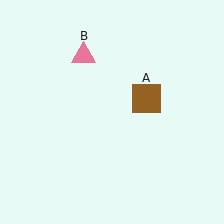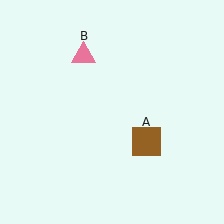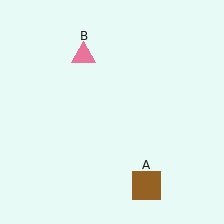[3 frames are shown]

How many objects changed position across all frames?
1 object changed position: brown square (object A).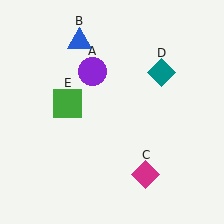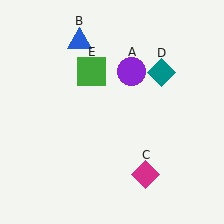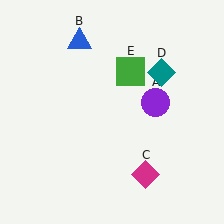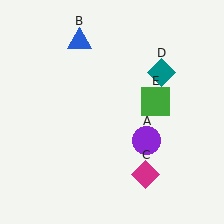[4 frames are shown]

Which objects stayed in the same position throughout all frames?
Blue triangle (object B) and magenta diamond (object C) and teal diamond (object D) remained stationary.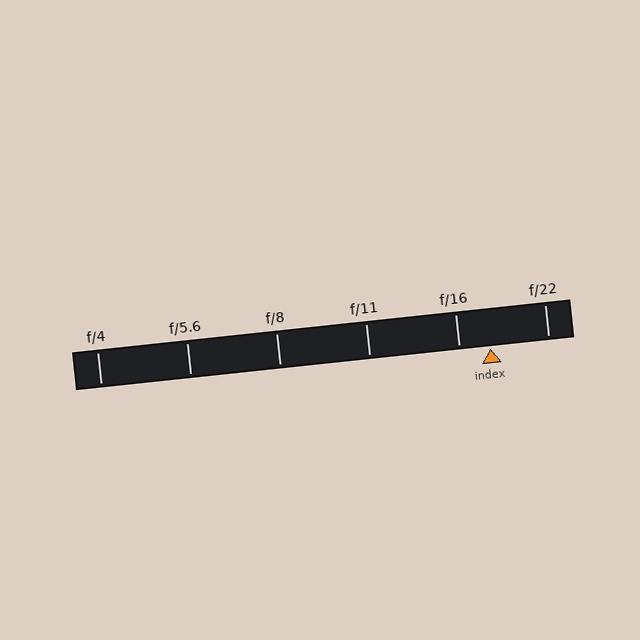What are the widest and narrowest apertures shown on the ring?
The widest aperture shown is f/4 and the narrowest is f/22.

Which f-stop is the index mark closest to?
The index mark is closest to f/16.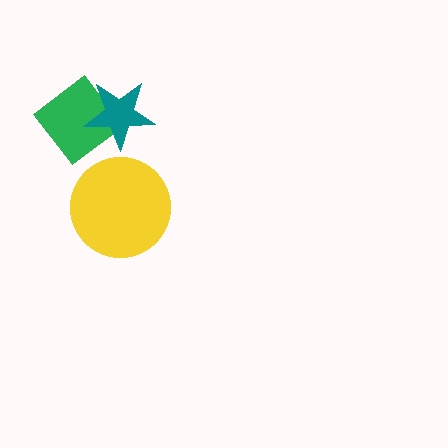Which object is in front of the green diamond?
The teal star is in front of the green diamond.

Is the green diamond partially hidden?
Yes, it is partially covered by another shape.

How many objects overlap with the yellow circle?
0 objects overlap with the yellow circle.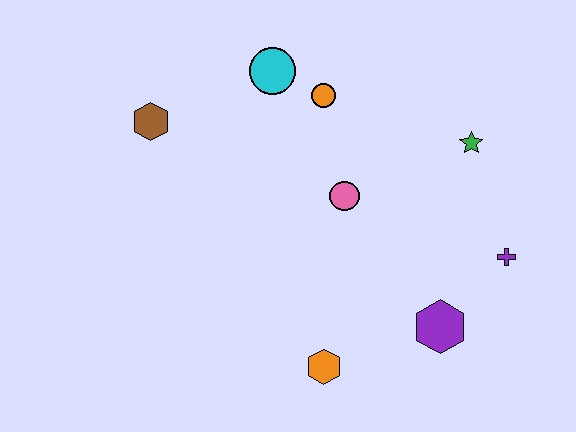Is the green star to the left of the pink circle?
No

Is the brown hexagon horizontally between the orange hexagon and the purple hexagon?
No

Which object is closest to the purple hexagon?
The purple cross is closest to the purple hexagon.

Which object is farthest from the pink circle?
The brown hexagon is farthest from the pink circle.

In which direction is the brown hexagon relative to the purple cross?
The brown hexagon is to the left of the purple cross.